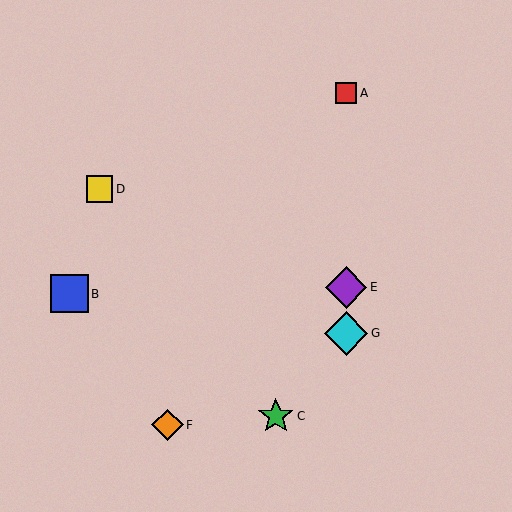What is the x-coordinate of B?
Object B is at x≈69.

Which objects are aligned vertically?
Objects A, E, G are aligned vertically.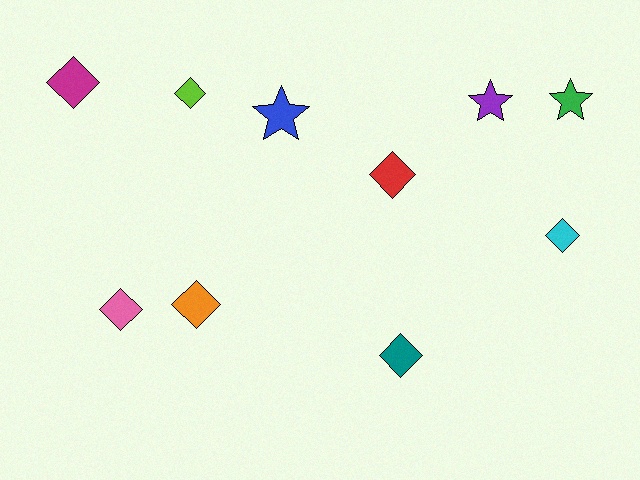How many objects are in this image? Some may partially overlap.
There are 10 objects.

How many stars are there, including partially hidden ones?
There are 3 stars.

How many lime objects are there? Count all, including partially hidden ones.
There is 1 lime object.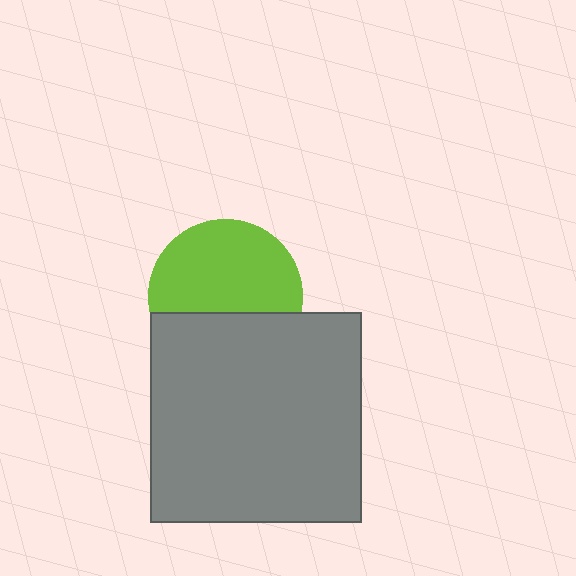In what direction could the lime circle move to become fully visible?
The lime circle could move up. That would shift it out from behind the gray square entirely.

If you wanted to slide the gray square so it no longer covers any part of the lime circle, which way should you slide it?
Slide it down — that is the most direct way to separate the two shapes.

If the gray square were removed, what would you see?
You would see the complete lime circle.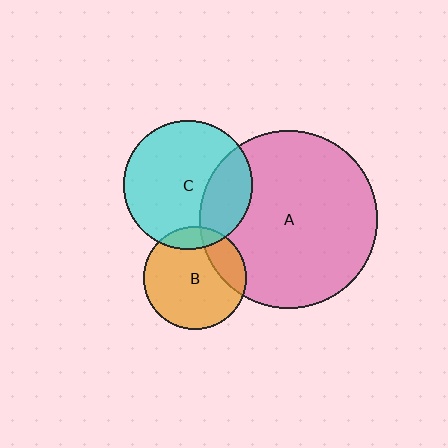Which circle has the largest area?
Circle A (pink).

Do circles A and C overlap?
Yes.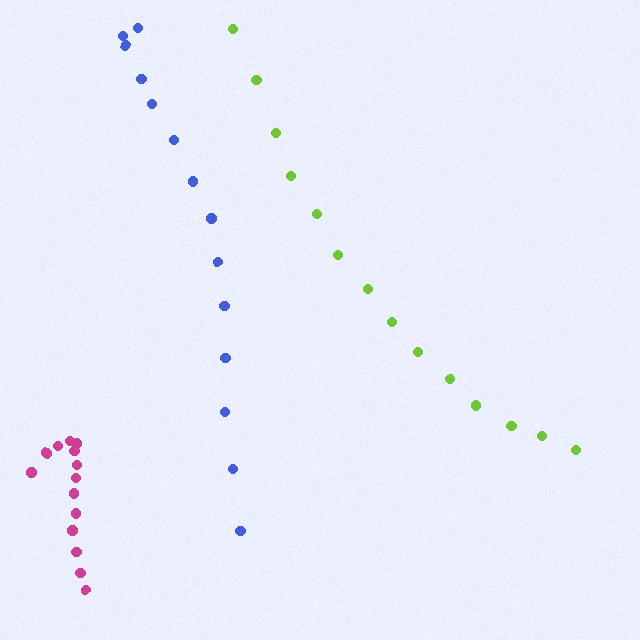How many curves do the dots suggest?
There are 3 distinct paths.